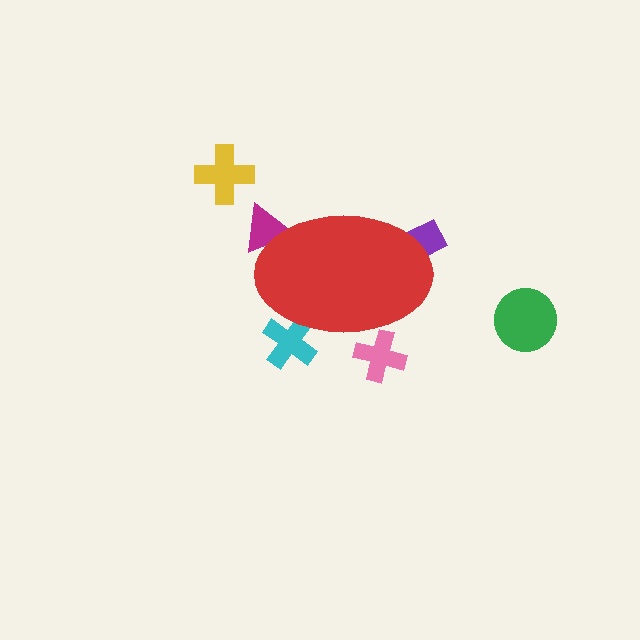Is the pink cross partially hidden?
Yes, the pink cross is partially hidden behind the red ellipse.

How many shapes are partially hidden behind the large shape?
4 shapes are partially hidden.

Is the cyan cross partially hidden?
Yes, the cyan cross is partially hidden behind the red ellipse.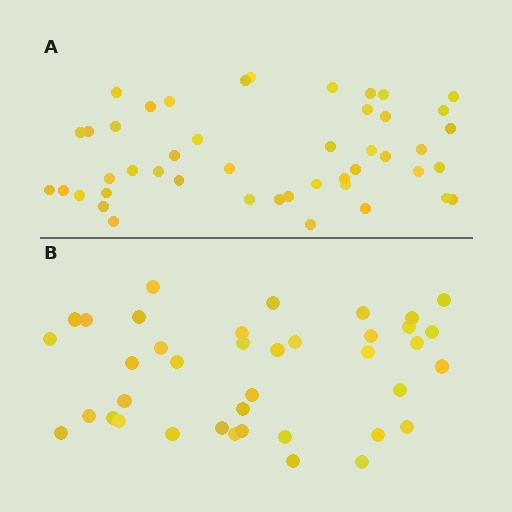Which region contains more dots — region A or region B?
Region A (the top region) has more dots.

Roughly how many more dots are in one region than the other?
Region A has roughly 8 or so more dots than region B.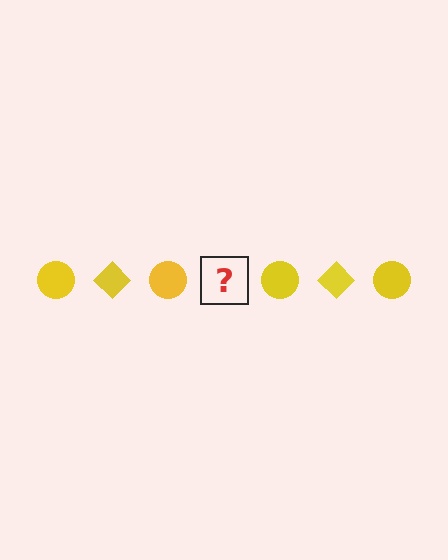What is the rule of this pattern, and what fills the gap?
The rule is that the pattern cycles through circle, diamond shapes in yellow. The gap should be filled with a yellow diamond.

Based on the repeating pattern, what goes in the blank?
The blank should be a yellow diamond.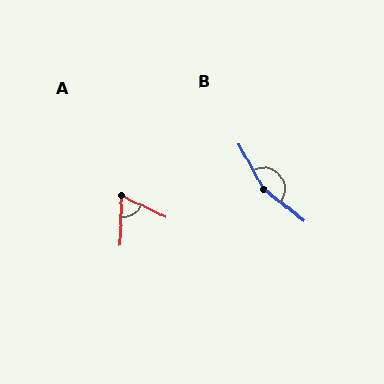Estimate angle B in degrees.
Approximately 156 degrees.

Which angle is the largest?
B, at approximately 156 degrees.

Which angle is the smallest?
A, at approximately 66 degrees.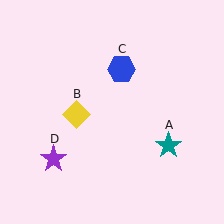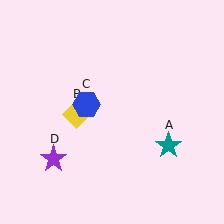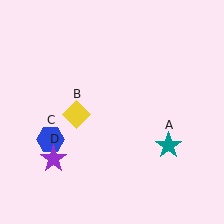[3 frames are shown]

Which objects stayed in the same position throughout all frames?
Teal star (object A) and yellow diamond (object B) and purple star (object D) remained stationary.